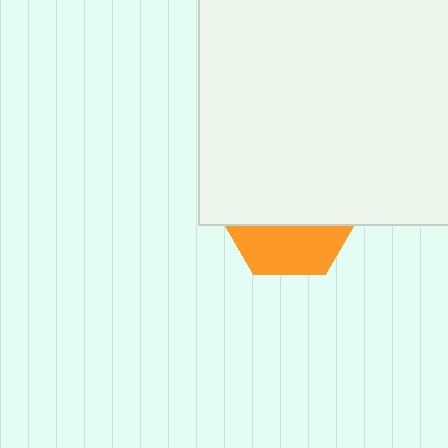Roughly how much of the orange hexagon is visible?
A small part of it is visible (roughly 37%).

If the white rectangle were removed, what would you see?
You would see the complete orange hexagon.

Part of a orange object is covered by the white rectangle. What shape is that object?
It is a hexagon.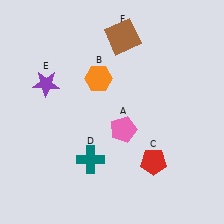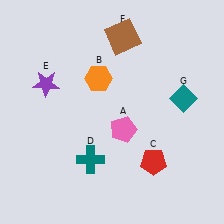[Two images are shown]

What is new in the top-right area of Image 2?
A teal diamond (G) was added in the top-right area of Image 2.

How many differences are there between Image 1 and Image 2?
There is 1 difference between the two images.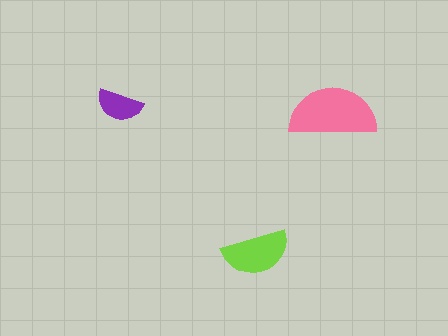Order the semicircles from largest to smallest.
the pink one, the lime one, the purple one.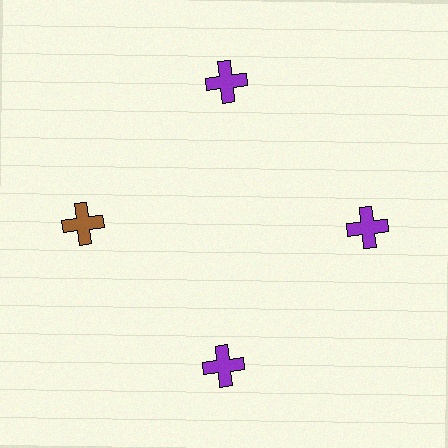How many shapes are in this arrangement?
There are 4 shapes arranged in a ring pattern.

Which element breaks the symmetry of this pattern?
The brown cross at roughly the 9 o'clock position breaks the symmetry. All other shapes are purple crosses.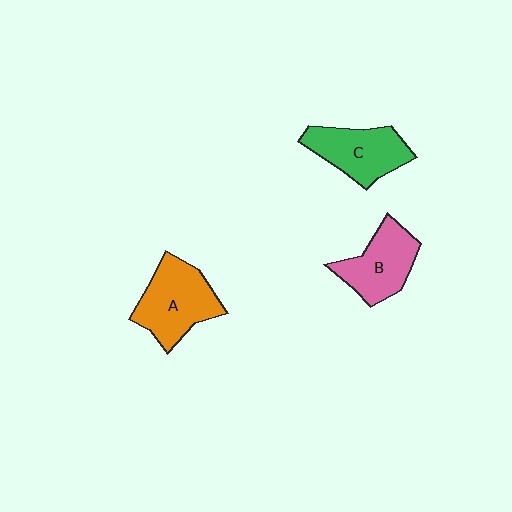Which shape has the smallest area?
Shape B (pink).